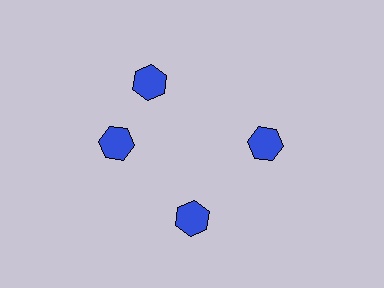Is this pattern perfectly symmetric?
No. The 4 blue hexagons are arranged in a ring, but one element near the 12 o'clock position is rotated out of alignment along the ring, breaking the 4-fold rotational symmetry.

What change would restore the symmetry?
The symmetry would be restored by rotating it back into even spacing with its neighbors so that all 4 hexagons sit at equal angles and equal distance from the center.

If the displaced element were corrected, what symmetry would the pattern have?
It would have 4-fold rotational symmetry — the pattern would map onto itself every 90 degrees.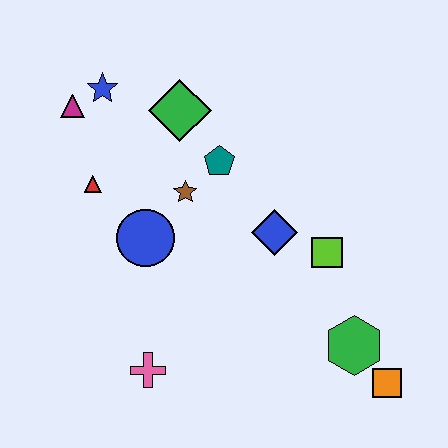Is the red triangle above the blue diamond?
Yes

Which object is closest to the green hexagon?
The orange square is closest to the green hexagon.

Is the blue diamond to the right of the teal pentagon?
Yes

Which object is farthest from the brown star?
The orange square is farthest from the brown star.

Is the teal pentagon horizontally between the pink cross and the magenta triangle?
No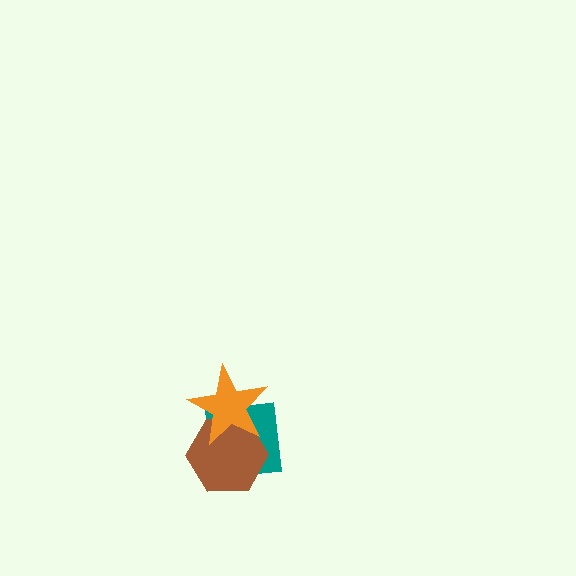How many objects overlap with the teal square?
2 objects overlap with the teal square.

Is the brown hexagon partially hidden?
Yes, it is partially covered by another shape.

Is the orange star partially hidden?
No, no other shape covers it.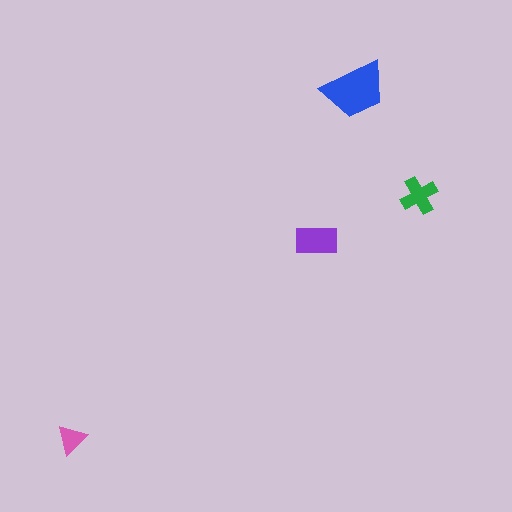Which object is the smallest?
The pink triangle.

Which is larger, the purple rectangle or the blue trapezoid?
The blue trapezoid.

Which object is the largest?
The blue trapezoid.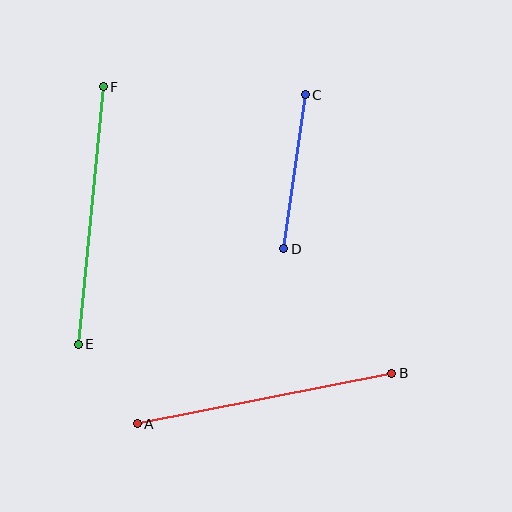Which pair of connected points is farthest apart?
Points A and B are farthest apart.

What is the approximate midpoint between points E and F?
The midpoint is at approximately (91, 216) pixels.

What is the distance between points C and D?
The distance is approximately 156 pixels.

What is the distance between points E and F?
The distance is approximately 259 pixels.